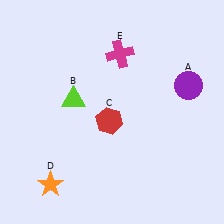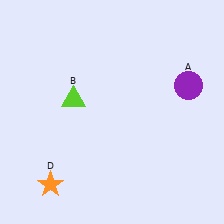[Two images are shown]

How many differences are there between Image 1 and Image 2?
There are 2 differences between the two images.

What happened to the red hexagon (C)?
The red hexagon (C) was removed in Image 2. It was in the bottom-left area of Image 1.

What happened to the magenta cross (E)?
The magenta cross (E) was removed in Image 2. It was in the top-right area of Image 1.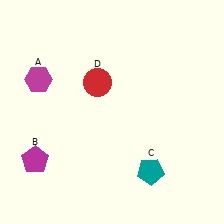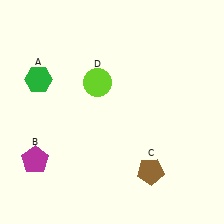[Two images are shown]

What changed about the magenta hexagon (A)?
In Image 1, A is magenta. In Image 2, it changed to green.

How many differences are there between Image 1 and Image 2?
There are 3 differences between the two images.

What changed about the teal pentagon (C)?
In Image 1, C is teal. In Image 2, it changed to brown.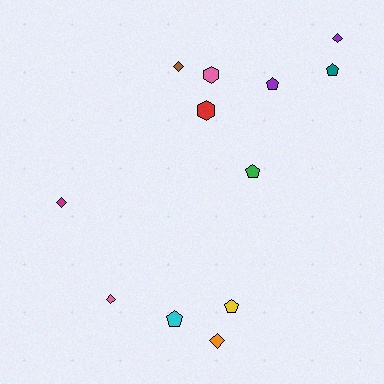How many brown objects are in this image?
There is 1 brown object.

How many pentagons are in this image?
There are 5 pentagons.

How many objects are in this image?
There are 12 objects.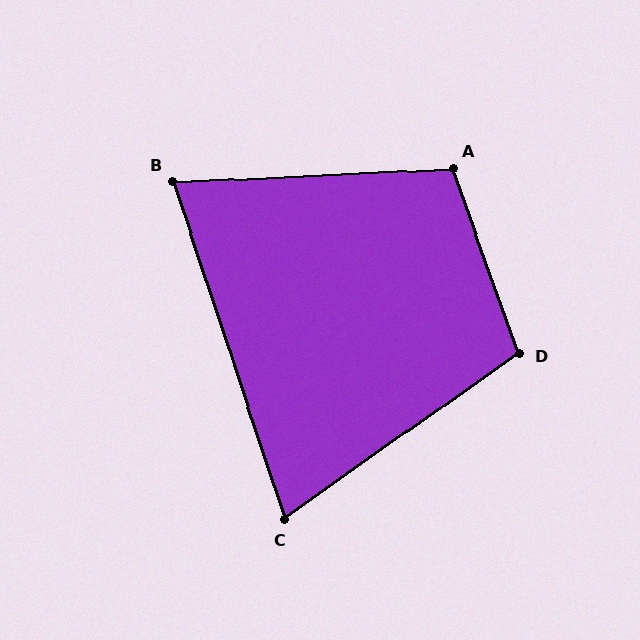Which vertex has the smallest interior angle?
C, at approximately 73 degrees.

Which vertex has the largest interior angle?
A, at approximately 107 degrees.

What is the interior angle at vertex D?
Approximately 106 degrees (obtuse).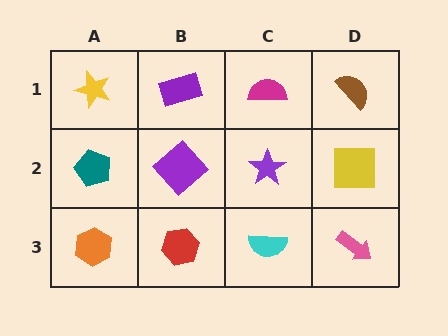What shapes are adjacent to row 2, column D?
A brown semicircle (row 1, column D), a pink arrow (row 3, column D), a purple star (row 2, column C).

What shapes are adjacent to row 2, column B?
A purple rectangle (row 1, column B), a red hexagon (row 3, column B), a teal pentagon (row 2, column A), a purple star (row 2, column C).